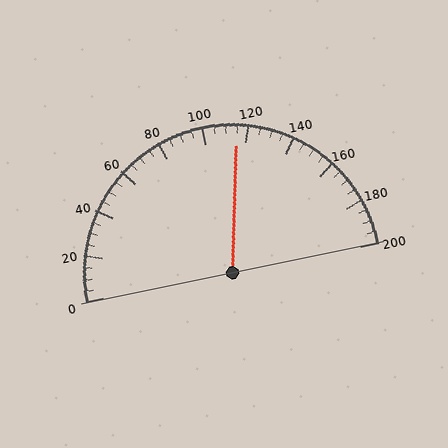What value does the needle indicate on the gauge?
The needle indicates approximately 115.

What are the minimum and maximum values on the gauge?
The gauge ranges from 0 to 200.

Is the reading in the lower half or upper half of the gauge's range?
The reading is in the upper half of the range (0 to 200).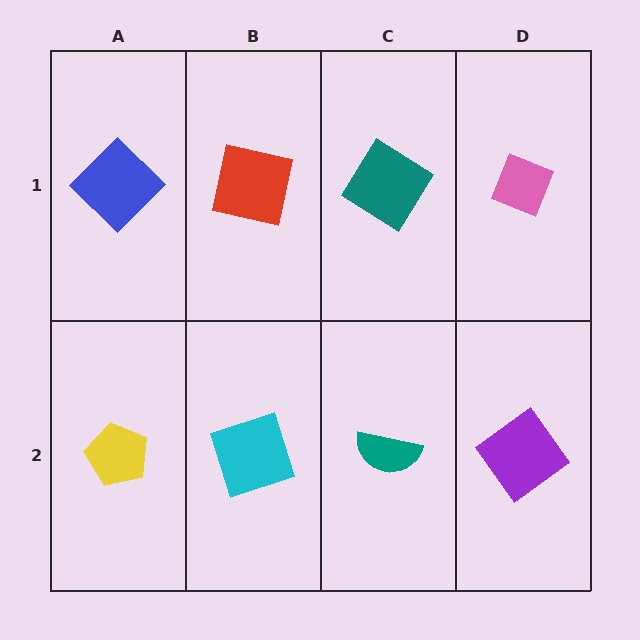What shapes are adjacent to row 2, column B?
A red square (row 1, column B), a yellow pentagon (row 2, column A), a teal semicircle (row 2, column C).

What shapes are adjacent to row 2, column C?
A teal diamond (row 1, column C), a cyan square (row 2, column B), a purple diamond (row 2, column D).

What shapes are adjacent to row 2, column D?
A pink diamond (row 1, column D), a teal semicircle (row 2, column C).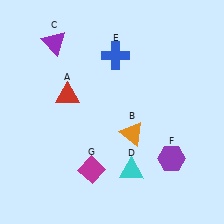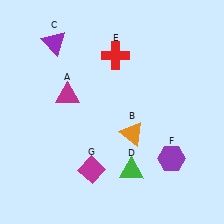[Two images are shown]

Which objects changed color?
A changed from red to magenta. D changed from cyan to green. E changed from blue to red.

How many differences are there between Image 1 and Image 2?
There are 3 differences between the two images.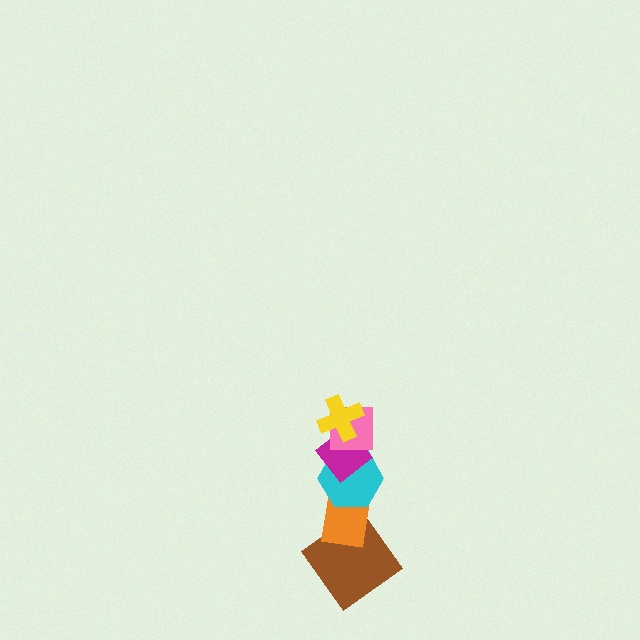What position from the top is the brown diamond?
The brown diamond is 6th from the top.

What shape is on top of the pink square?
The yellow cross is on top of the pink square.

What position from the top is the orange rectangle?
The orange rectangle is 5th from the top.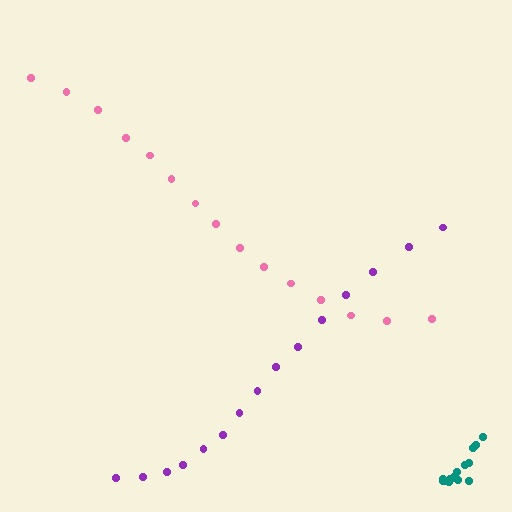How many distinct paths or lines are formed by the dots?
There are 3 distinct paths.